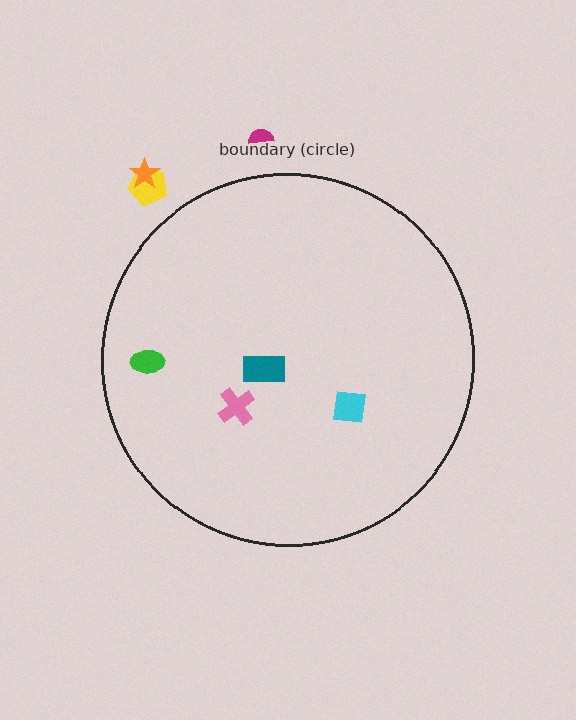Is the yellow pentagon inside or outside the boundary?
Outside.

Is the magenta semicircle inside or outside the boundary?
Outside.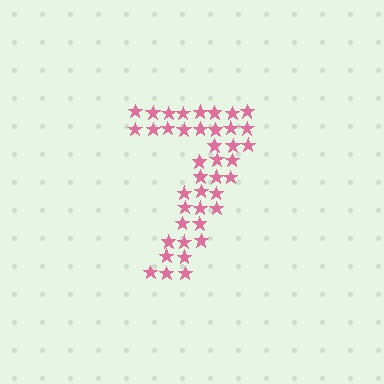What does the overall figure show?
The overall figure shows the digit 7.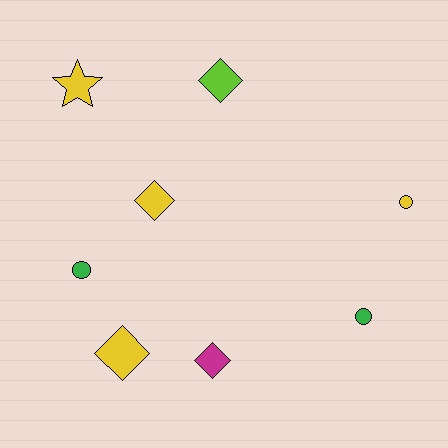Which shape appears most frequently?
Diamond, with 4 objects.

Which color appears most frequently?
Yellow, with 4 objects.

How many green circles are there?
There are 2 green circles.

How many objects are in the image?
There are 8 objects.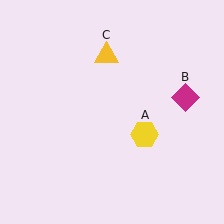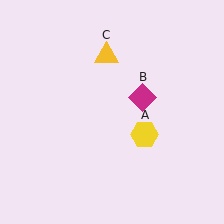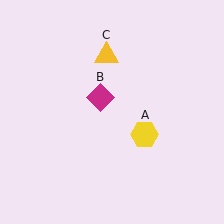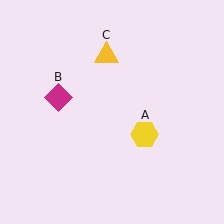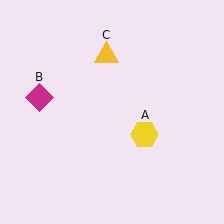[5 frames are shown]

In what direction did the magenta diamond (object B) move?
The magenta diamond (object B) moved left.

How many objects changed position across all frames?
1 object changed position: magenta diamond (object B).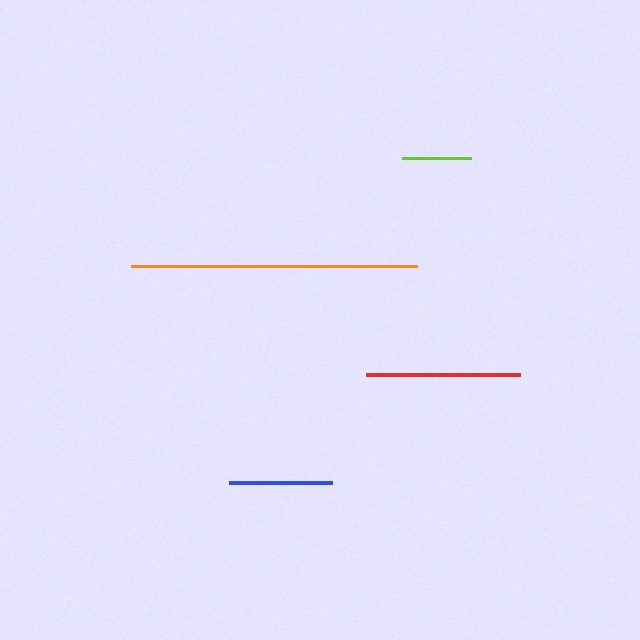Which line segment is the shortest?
The lime line is the shortest at approximately 68 pixels.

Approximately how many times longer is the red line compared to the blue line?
The red line is approximately 1.5 times the length of the blue line.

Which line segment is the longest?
The orange line is the longest at approximately 286 pixels.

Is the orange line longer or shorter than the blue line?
The orange line is longer than the blue line.